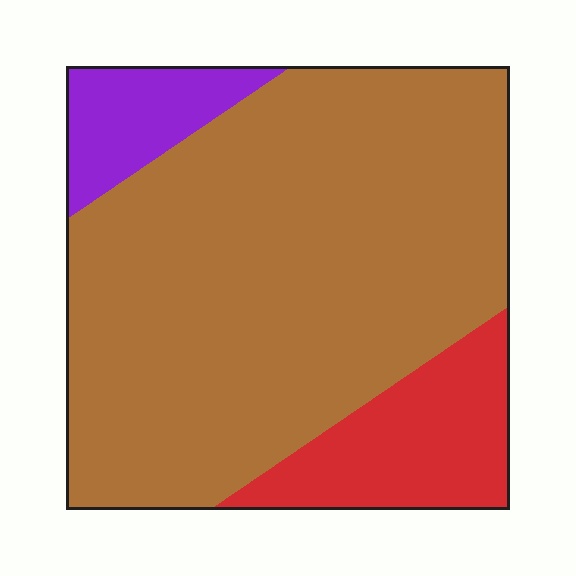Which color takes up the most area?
Brown, at roughly 75%.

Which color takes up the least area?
Purple, at roughly 10%.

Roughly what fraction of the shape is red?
Red covers 16% of the shape.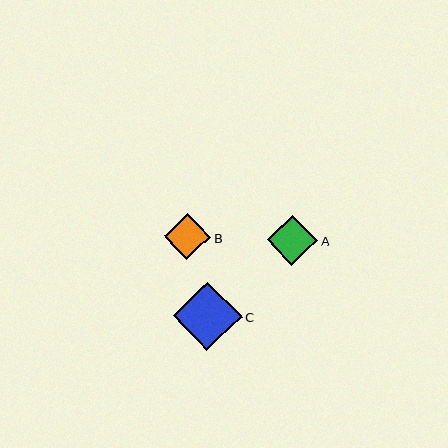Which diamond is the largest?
Diamond C is the largest with a size of approximately 68 pixels.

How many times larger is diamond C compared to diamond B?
Diamond C is approximately 1.5 times the size of diamond B.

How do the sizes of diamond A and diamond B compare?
Diamond A and diamond B are approximately the same size.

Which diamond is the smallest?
Diamond B is the smallest with a size of approximately 46 pixels.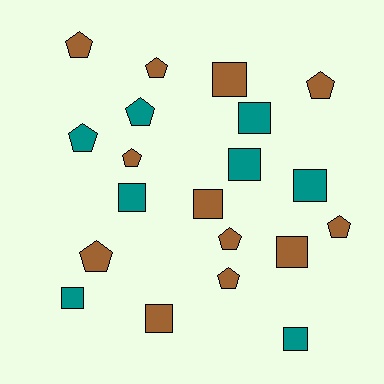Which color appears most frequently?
Brown, with 12 objects.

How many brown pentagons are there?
There are 8 brown pentagons.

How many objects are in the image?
There are 20 objects.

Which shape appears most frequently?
Square, with 10 objects.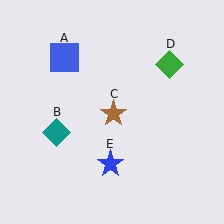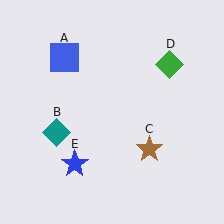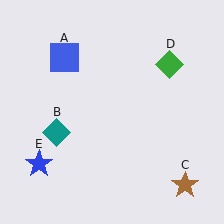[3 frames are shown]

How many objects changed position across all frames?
2 objects changed position: brown star (object C), blue star (object E).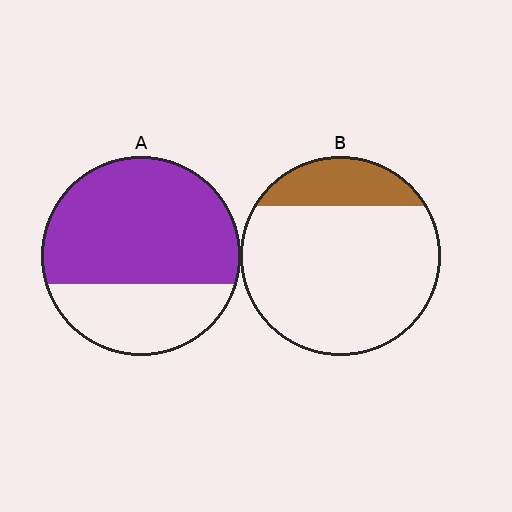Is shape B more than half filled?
No.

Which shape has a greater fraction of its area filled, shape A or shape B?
Shape A.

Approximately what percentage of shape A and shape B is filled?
A is approximately 70% and B is approximately 20%.